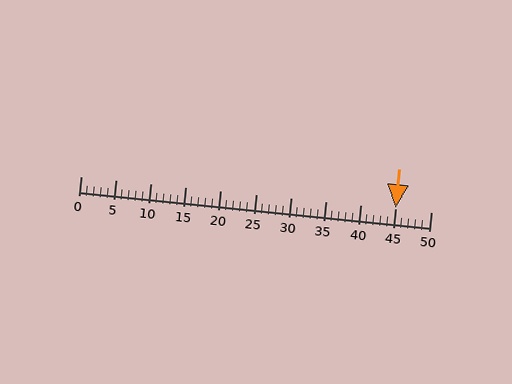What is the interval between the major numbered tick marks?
The major tick marks are spaced 5 units apart.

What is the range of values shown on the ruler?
The ruler shows values from 0 to 50.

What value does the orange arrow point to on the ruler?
The orange arrow points to approximately 45.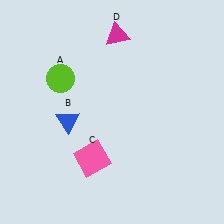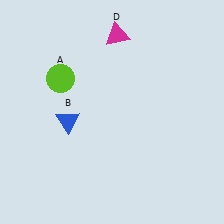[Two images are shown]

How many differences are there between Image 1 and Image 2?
There is 1 difference between the two images.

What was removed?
The pink square (C) was removed in Image 2.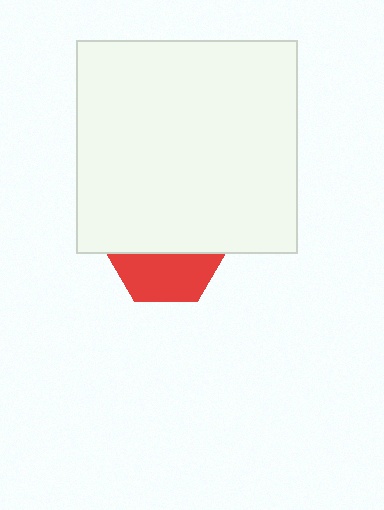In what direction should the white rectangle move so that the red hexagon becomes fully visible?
The white rectangle should move up. That is the shortest direction to clear the overlap and leave the red hexagon fully visible.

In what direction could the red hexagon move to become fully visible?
The red hexagon could move down. That would shift it out from behind the white rectangle entirely.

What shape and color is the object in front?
The object in front is a white rectangle.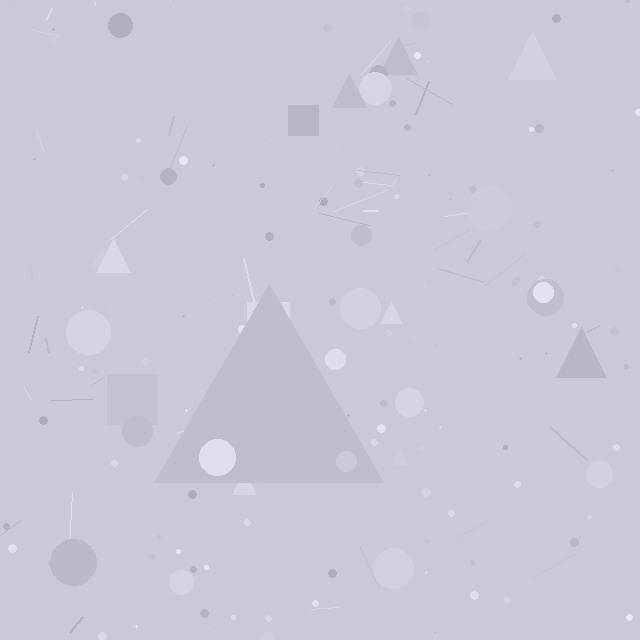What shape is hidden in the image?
A triangle is hidden in the image.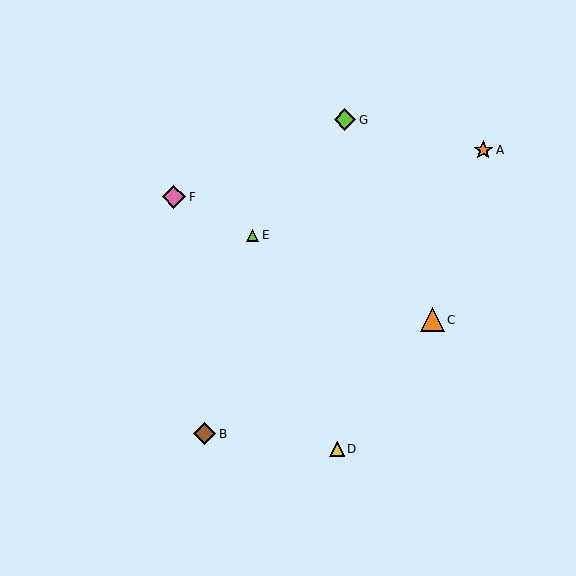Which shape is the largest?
The orange triangle (labeled C) is the largest.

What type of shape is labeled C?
Shape C is an orange triangle.